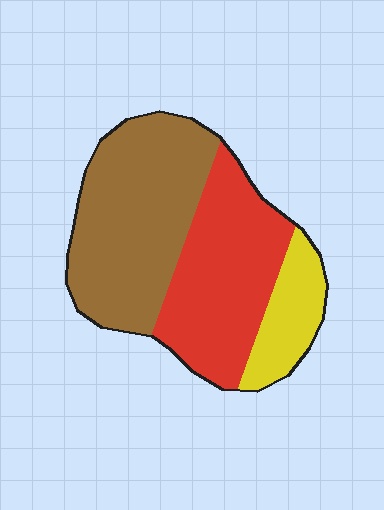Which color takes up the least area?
Yellow, at roughly 15%.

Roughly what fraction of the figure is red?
Red covers 39% of the figure.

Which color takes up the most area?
Brown, at roughly 45%.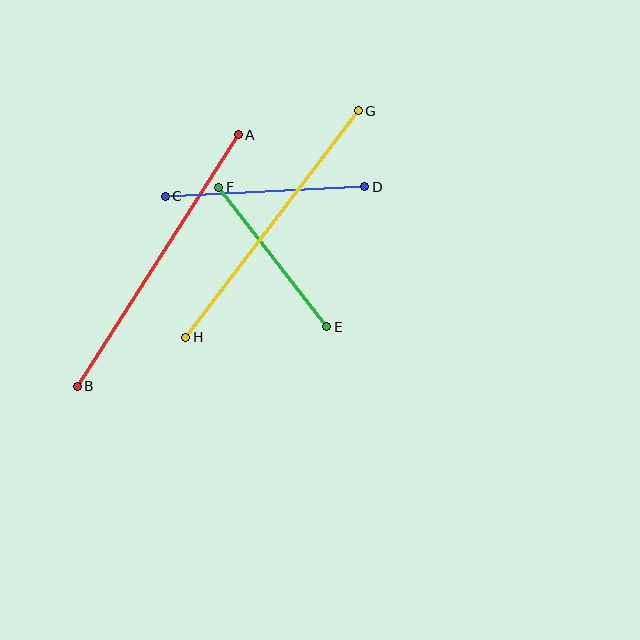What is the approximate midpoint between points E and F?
The midpoint is at approximately (273, 257) pixels.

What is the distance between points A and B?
The distance is approximately 299 pixels.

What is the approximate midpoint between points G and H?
The midpoint is at approximately (272, 224) pixels.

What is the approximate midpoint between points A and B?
The midpoint is at approximately (158, 260) pixels.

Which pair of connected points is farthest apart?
Points A and B are farthest apart.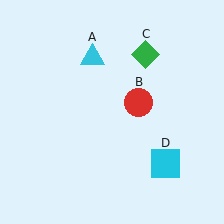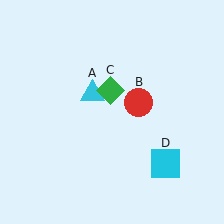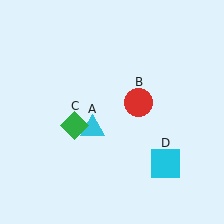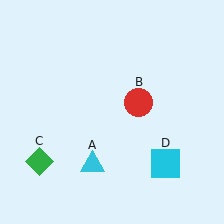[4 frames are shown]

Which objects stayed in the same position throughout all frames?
Red circle (object B) and cyan square (object D) remained stationary.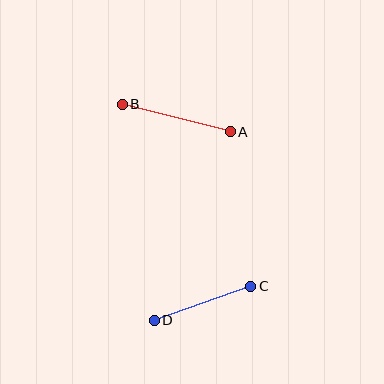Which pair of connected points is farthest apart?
Points A and B are farthest apart.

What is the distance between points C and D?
The distance is approximately 102 pixels.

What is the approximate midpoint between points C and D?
The midpoint is at approximately (202, 303) pixels.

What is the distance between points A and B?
The distance is approximately 112 pixels.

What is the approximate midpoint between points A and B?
The midpoint is at approximately (176, 118) pixels.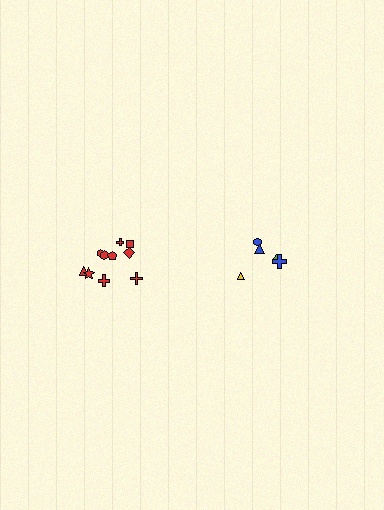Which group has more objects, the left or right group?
The left group.